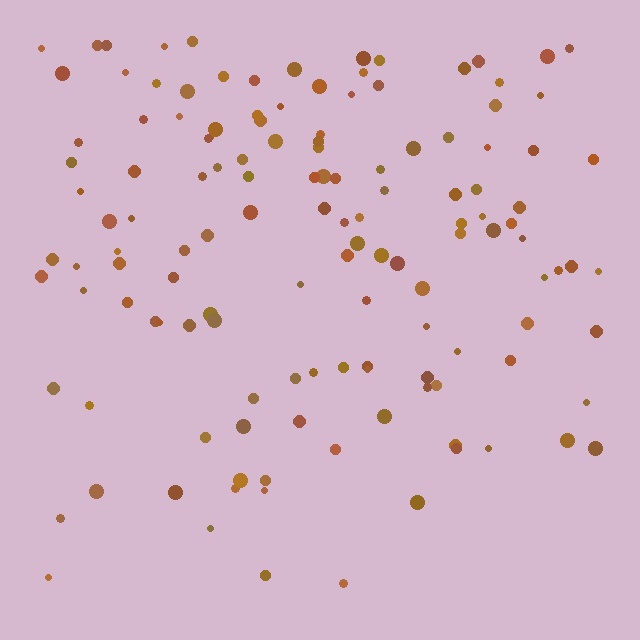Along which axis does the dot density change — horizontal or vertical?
Vertical.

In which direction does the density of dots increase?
From bottom to top, with the top side densest.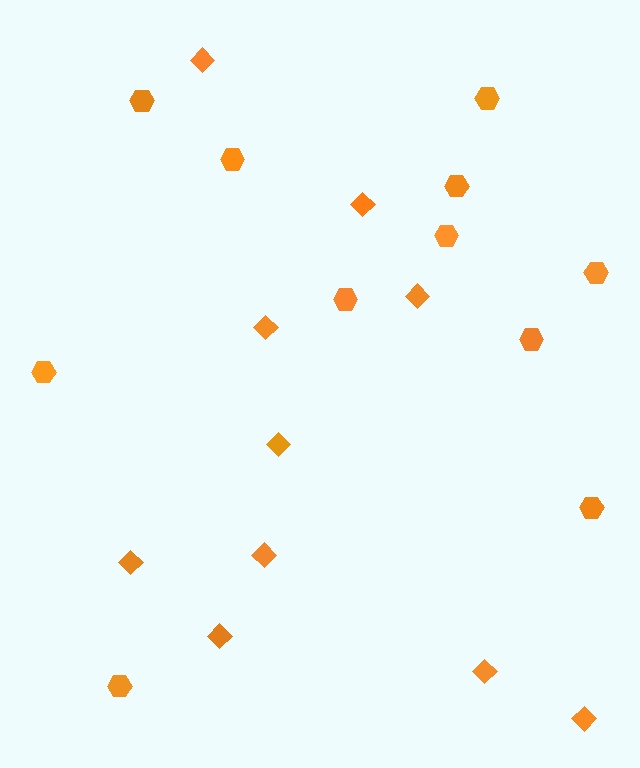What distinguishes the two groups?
There are 2 groups: one group of diamonds (10) and one group of hexagons (11).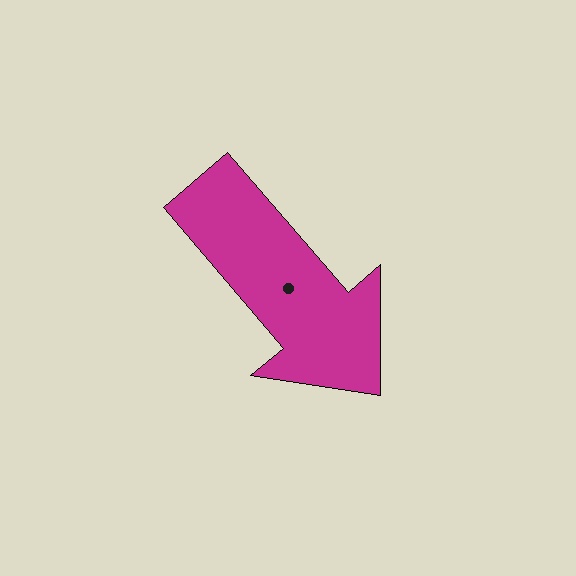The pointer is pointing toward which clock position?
Roughly 5 o'clock.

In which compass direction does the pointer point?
Southeast.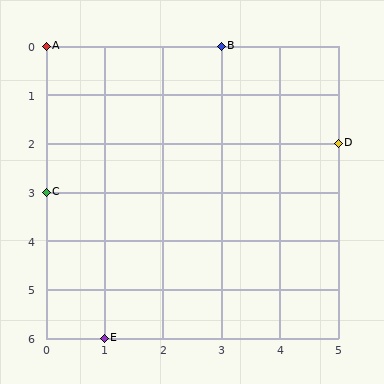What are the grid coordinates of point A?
Point A is at grid coordinates (0, 0).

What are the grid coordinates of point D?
Point D is at grid coordinates (5, 2).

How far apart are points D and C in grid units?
Points D and C are 5 columns and 1 row apart (about 5.1 grid units diagonally).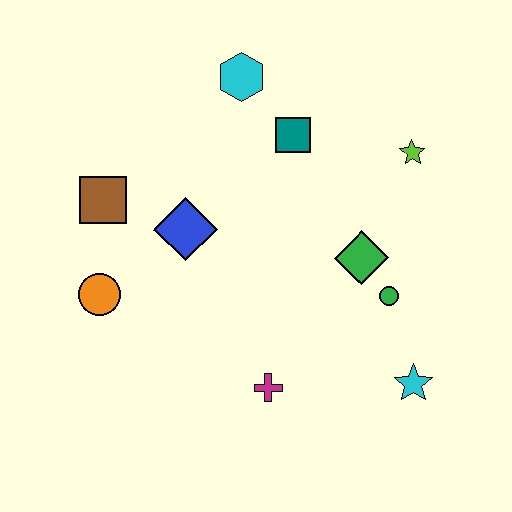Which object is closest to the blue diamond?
The brown square is closest to the blue diamond.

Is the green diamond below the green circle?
No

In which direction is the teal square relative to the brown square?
The teal square is to the right of the brown square.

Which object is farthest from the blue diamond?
The cyan star is farthest from the blue diamond.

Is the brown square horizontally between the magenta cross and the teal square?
No